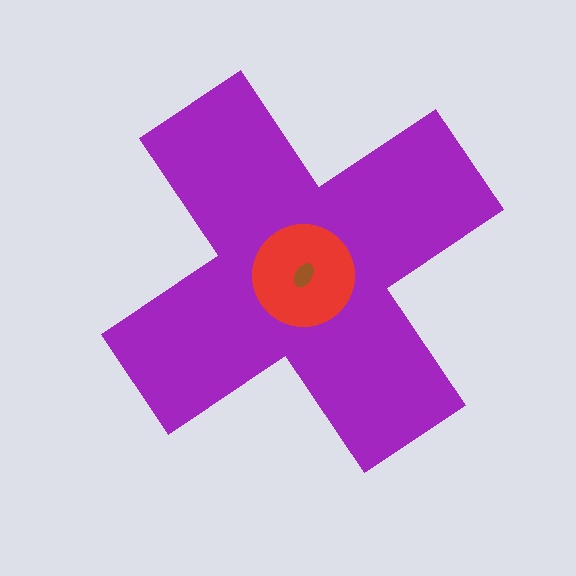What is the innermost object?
The brown ellipse.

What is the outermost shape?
The purple cross.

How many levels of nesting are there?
3.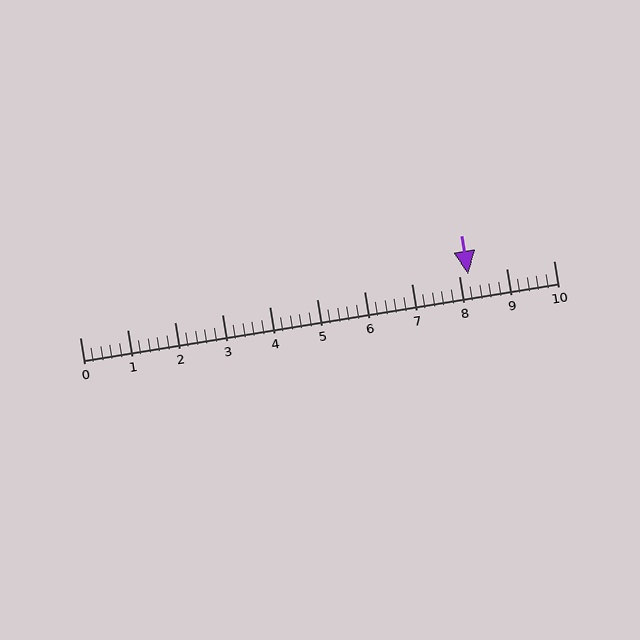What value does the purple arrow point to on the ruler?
The purple arrow points to approximately 8.2.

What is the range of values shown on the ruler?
The ruler shows values from 0 to 10.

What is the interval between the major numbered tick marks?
The major tick marks are spaced 1 units apart.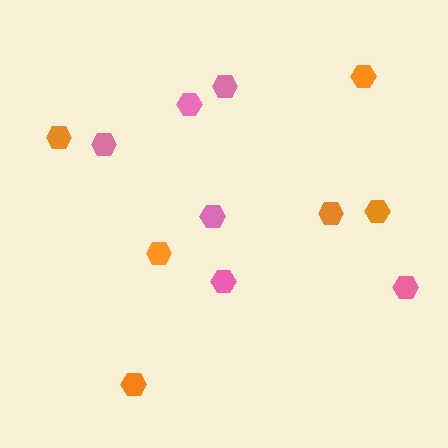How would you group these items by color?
There are 2 groups: one group of orange hexagons (6) and one group of pink hexagons (6).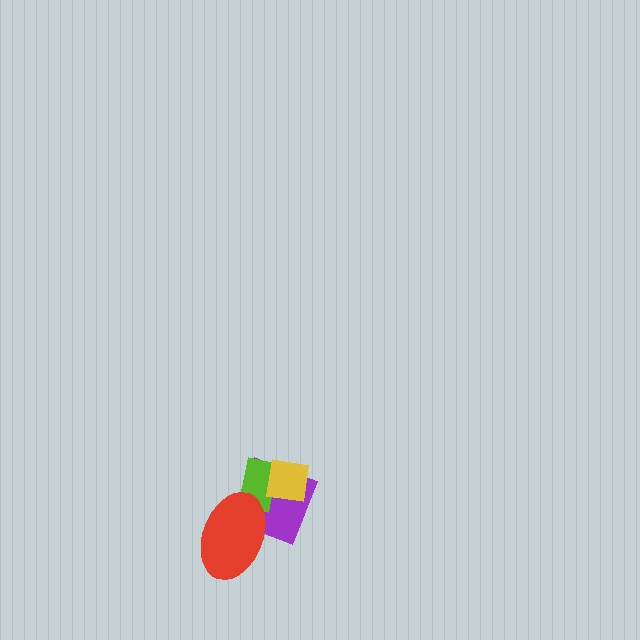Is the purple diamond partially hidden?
Yes, it is partially covered by another shape.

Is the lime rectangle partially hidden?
Yes, it is partially covered by another shape.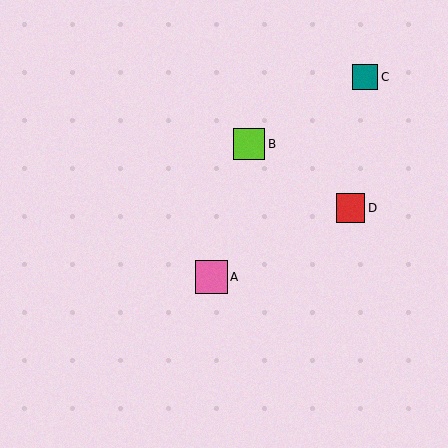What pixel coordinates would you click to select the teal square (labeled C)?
Click at (365, 77) to select the teal square C.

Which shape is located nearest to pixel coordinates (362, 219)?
The red square (labeled D) at (351, 208) is nearest to that location.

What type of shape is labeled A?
Shape A is a pink square.